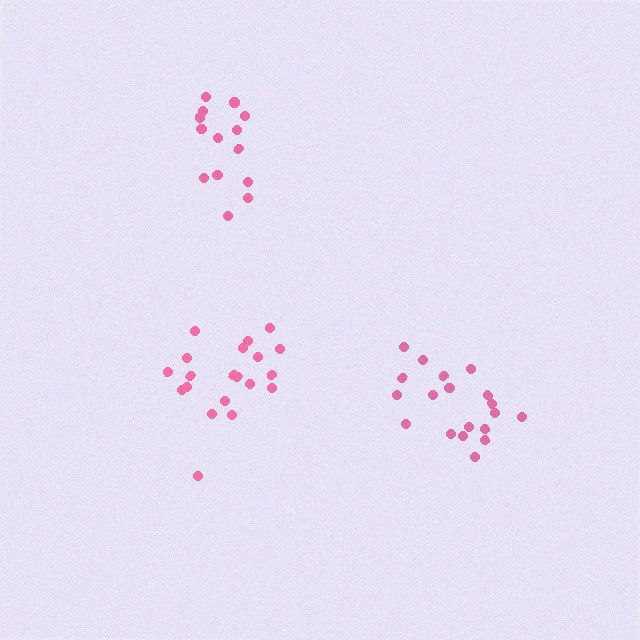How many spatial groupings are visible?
There are 3 spatial groupings.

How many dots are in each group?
Group 1: 19 dots, Group 2: 20 dots, Group 3: 14 dots (53 total).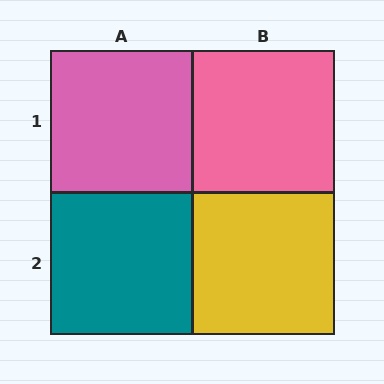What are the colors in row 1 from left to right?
Pink, pink.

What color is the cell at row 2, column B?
Yellow.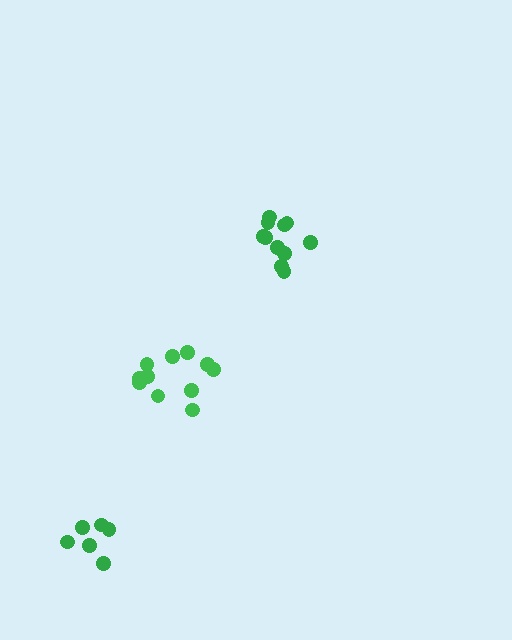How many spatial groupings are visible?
There are 3 spatial groupings.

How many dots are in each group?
Group 1: 11 dots, Group 2: 11 dots, Group 3: 6 dots (28 total).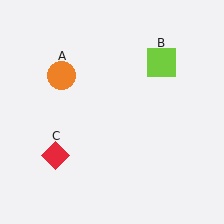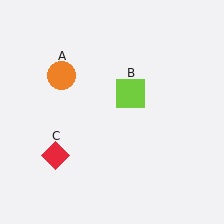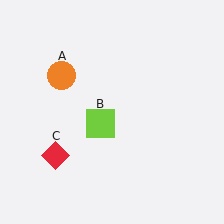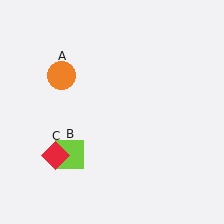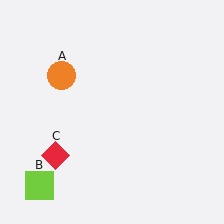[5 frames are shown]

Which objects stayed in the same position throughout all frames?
Orange circle (object A) and red diamond (object C) remained stationary.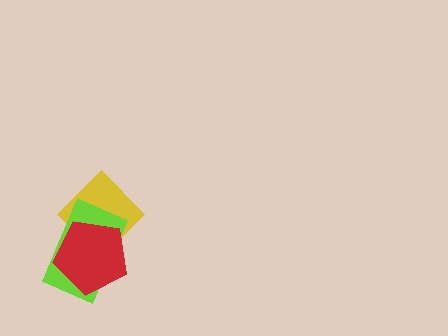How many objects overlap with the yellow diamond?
2 objects overlap with the yellow diamond.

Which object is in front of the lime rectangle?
The red pentagon is in front of the lime rectangle.